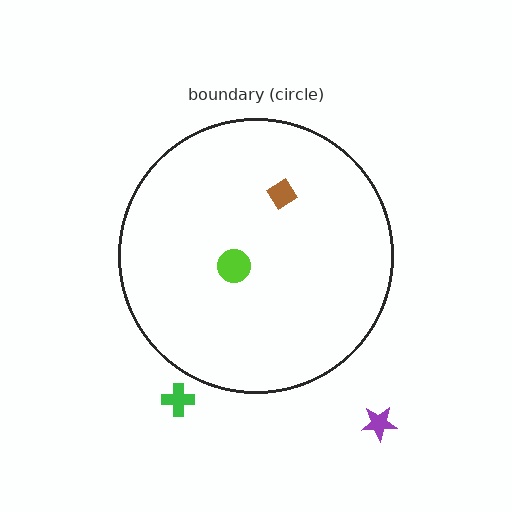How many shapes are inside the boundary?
2 inside, 2 outside.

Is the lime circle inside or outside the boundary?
Inside.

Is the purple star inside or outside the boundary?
Outside.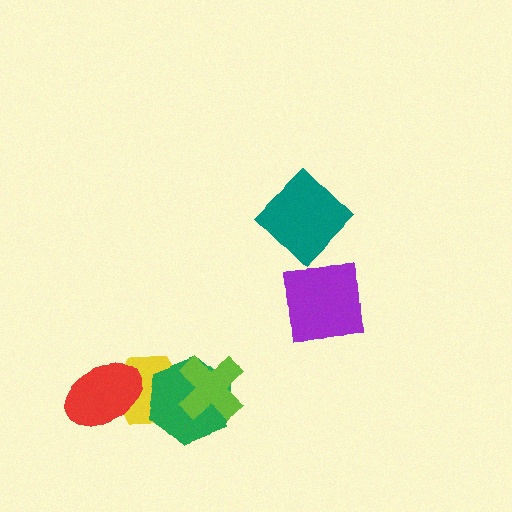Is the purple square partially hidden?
No, no other shape covers it.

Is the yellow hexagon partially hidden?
Yes, it is partially covered by another shape.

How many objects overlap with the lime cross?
2 objects overlap with the lime cross.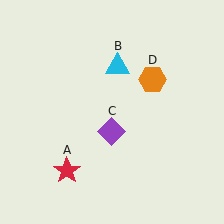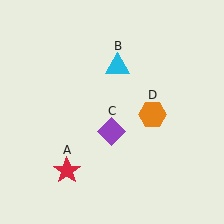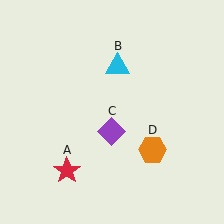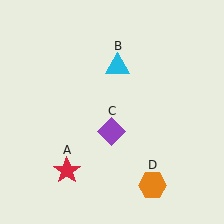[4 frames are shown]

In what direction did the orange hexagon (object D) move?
The orange hexagon (object D) moved down.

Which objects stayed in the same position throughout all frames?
Red star (object A) and cyan triangle (object B) and purple diamond (object C) remained stationary.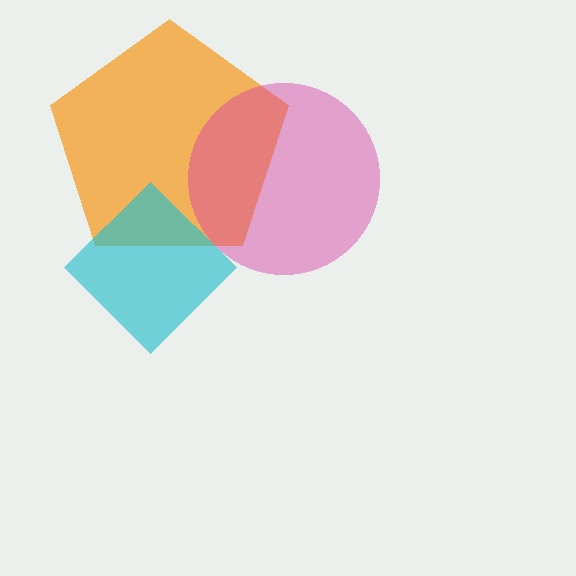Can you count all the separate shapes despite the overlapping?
Yes, there are 3 separate shapes.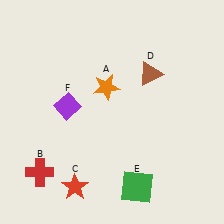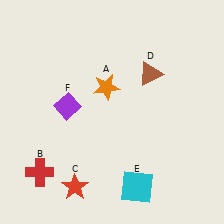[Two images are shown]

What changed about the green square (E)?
In Image 1, E is green. In Image 2, it changed to cyan.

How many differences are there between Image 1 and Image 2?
There is 1 difference between the two images.